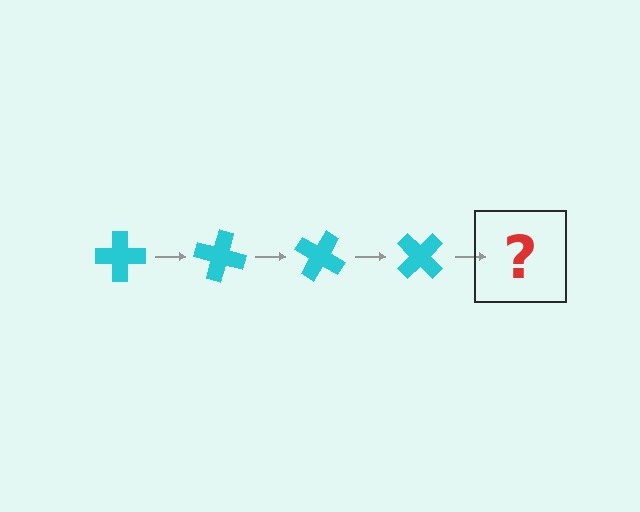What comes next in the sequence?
The next element should be a cyan cross rotated 60 degrees.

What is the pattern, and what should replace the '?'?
The pattern is that the cross rotates 15 degrees each step. The '?' should be a cyan cross rotated 60 degrees.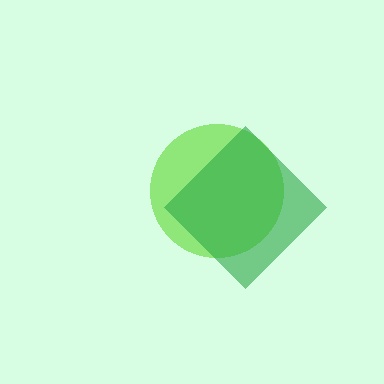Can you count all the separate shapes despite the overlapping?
Yes, there are 2 separate shapes.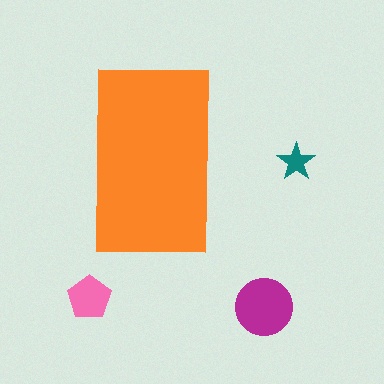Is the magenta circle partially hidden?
No, the magenta circle is fully visible.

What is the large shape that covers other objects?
An orange rectangle.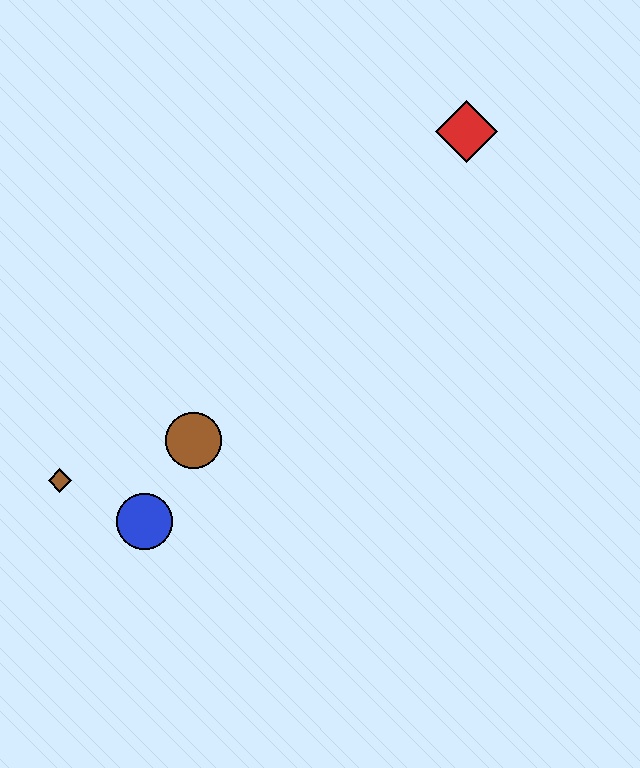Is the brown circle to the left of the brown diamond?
No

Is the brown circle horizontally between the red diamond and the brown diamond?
Yes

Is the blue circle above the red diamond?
No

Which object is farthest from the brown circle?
The red diamond is farthest from the brown circle.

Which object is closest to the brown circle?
The blue circle is closest to the brown circle.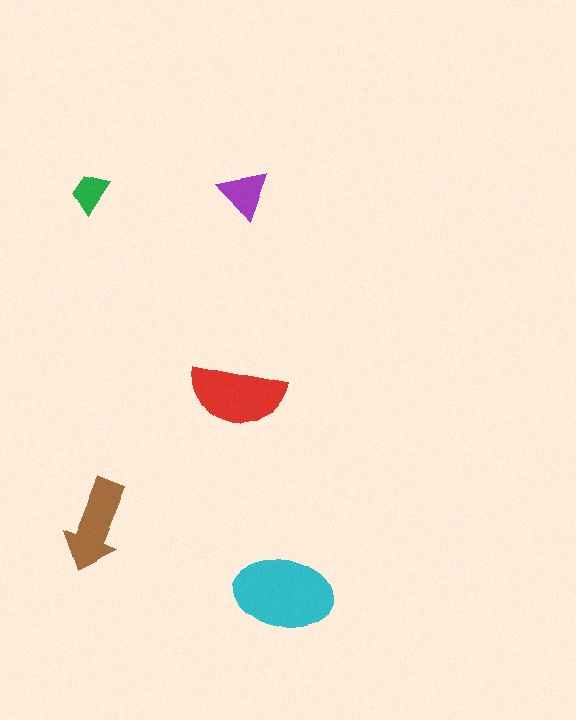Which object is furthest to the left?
The brown arrow is leftmost.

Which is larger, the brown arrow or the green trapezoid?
The brown arrow.